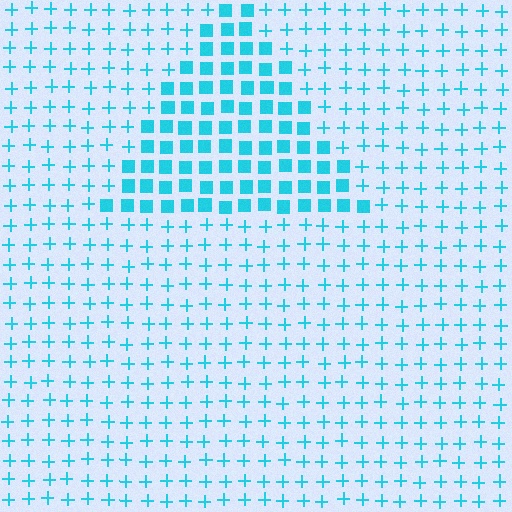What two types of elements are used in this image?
The image uses squares inside the triangle region and plus signs outside it.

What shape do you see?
I see a triangle.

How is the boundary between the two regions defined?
The boundary is defined by a change in element shape: squares inside vs. plus signs outside. All elements share the same color and spacing.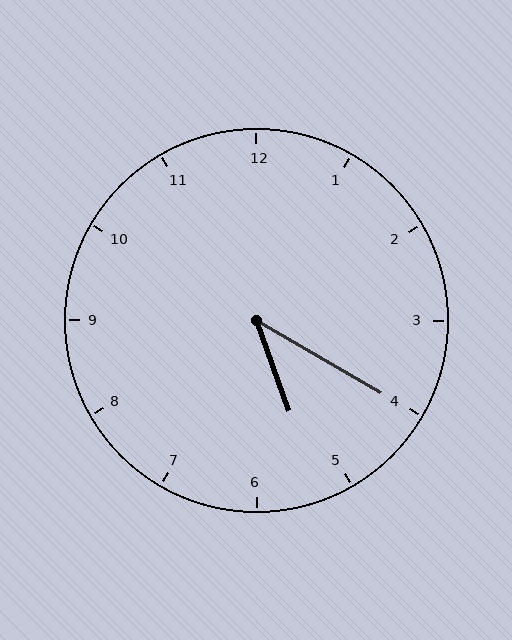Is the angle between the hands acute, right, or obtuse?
It is acute.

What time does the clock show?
5:20.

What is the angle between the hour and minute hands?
Approximately 40 degrees.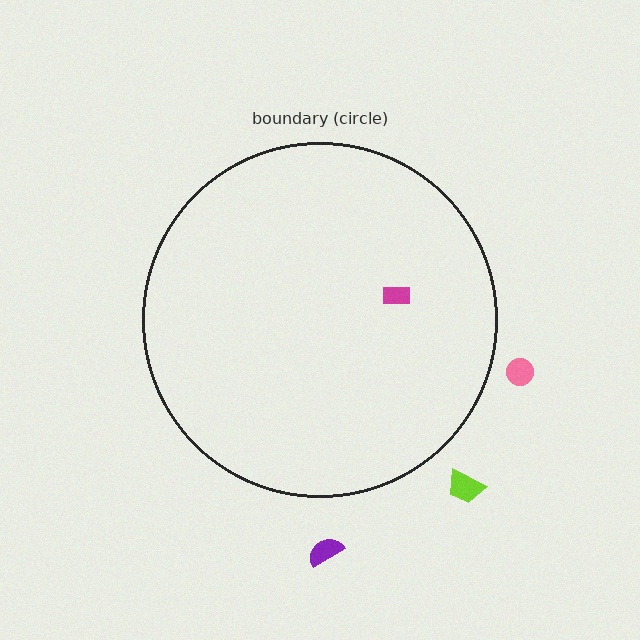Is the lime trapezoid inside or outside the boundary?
Outside.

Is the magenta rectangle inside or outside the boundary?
Inside.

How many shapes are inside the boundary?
1 inside, 3 outside.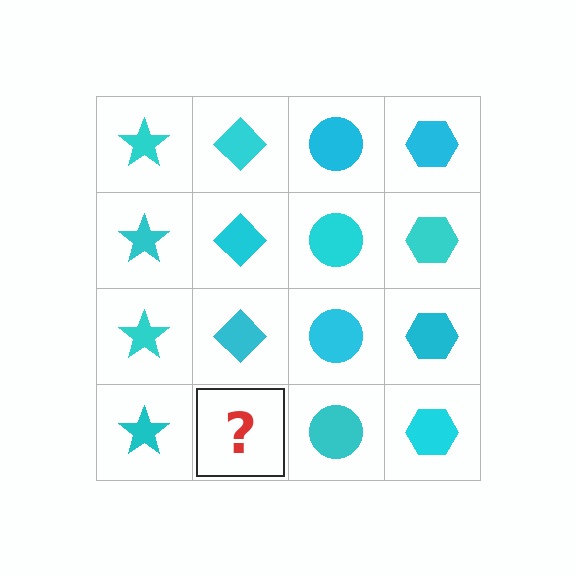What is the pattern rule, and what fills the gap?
The rule is that each column has a consistent shape. The gap should be filled with a cyan diamond.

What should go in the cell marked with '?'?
The missing cell should contain a cyan diamond.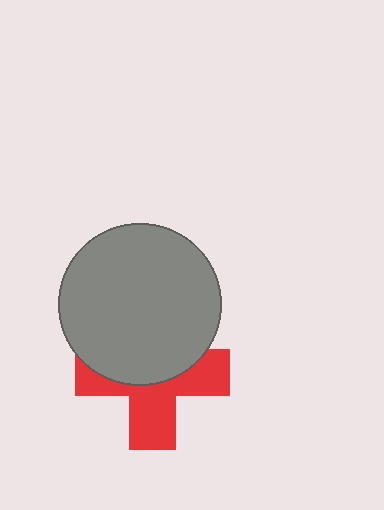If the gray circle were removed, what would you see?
You would see the complete red cross.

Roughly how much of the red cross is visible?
About half of it is visible (roughly 50%).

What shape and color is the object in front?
The object in front is a gray circle.